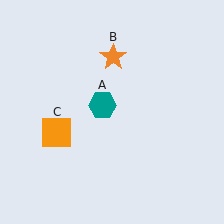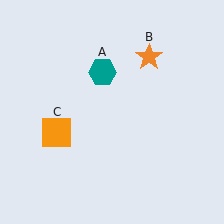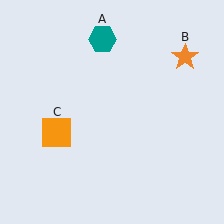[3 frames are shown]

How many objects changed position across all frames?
2 objects changed position: teal hexagon (object A), orange star (object B).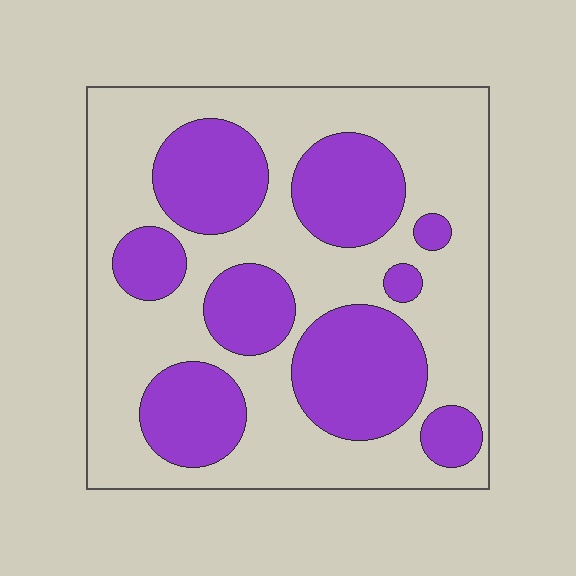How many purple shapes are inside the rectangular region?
9.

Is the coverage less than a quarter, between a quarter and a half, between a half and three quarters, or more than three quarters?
Between a quarter and a half.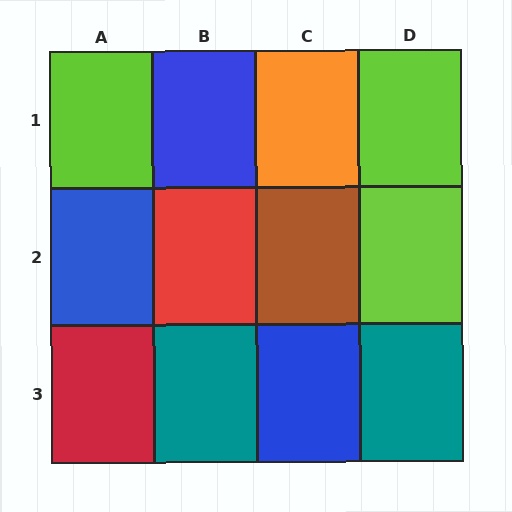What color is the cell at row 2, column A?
Blue.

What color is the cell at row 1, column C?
Orange.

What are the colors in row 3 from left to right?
Red, teal, blue, teal.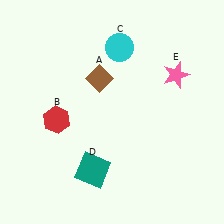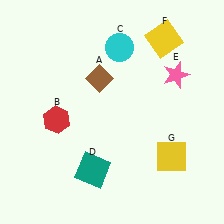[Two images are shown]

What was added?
A yellow square (F), a yellow square (G) were added in Image 2.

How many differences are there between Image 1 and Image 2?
There are 2 differences between the two images.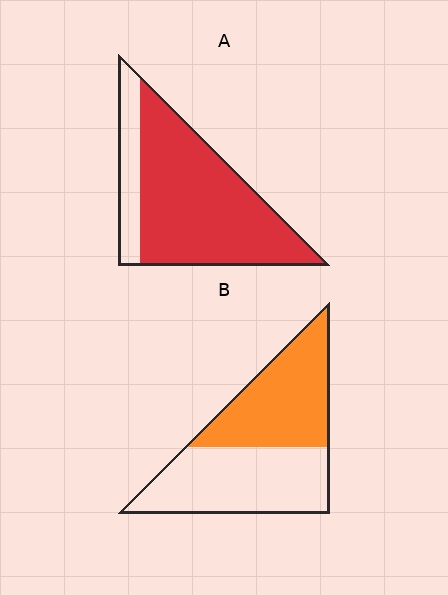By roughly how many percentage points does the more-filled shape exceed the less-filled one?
By roughly 35 percentage points (A over B).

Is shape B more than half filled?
Roughly half.